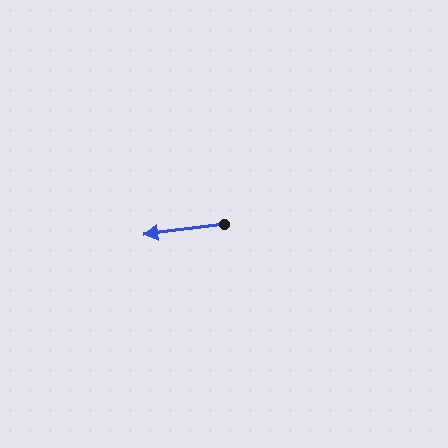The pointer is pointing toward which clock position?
Roughly 9 o'clock.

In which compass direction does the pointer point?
West.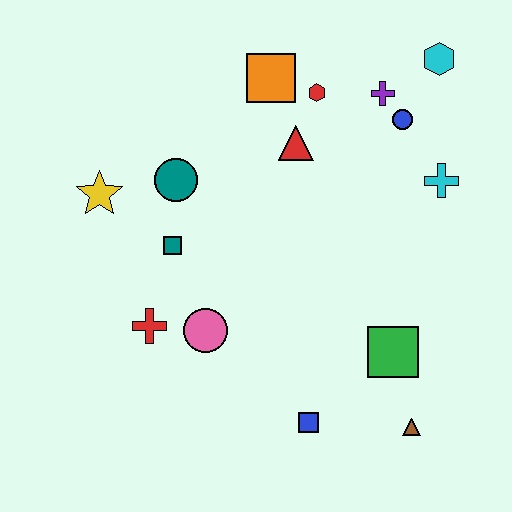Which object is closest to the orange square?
The red hexagon is closest to the orange square.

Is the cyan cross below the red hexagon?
Yes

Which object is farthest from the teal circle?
The brown triangle is farthest from the teal circle.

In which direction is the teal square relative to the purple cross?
The teal square is to the left of the purple cross.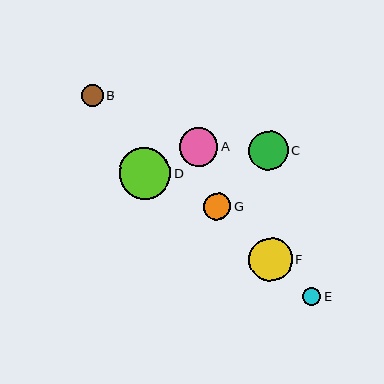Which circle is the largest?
Circle D is the largest with a size of approximately 51 pixels.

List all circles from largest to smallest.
From largest to smallest: D, F, C, A, G, B, E.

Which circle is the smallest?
Circle E is the smallest with a size of approximately 18 pixels.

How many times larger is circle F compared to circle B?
Circle F is approximately 2.0 times the size of circle B.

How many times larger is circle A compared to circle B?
Circle A is approximately 1.8 times the size of circle B.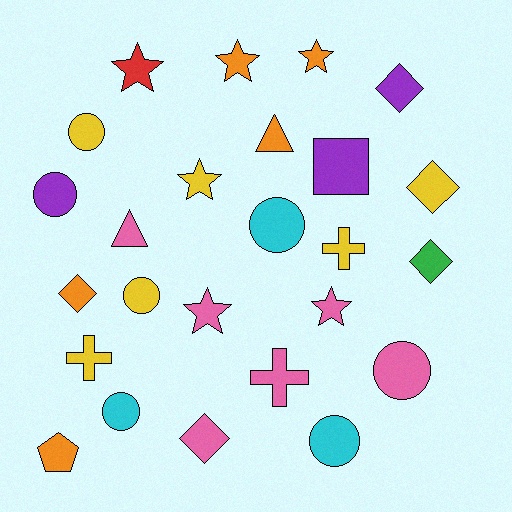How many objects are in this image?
There are 25 objects.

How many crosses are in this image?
There are 3 crosses.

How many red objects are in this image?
There is 1 red object.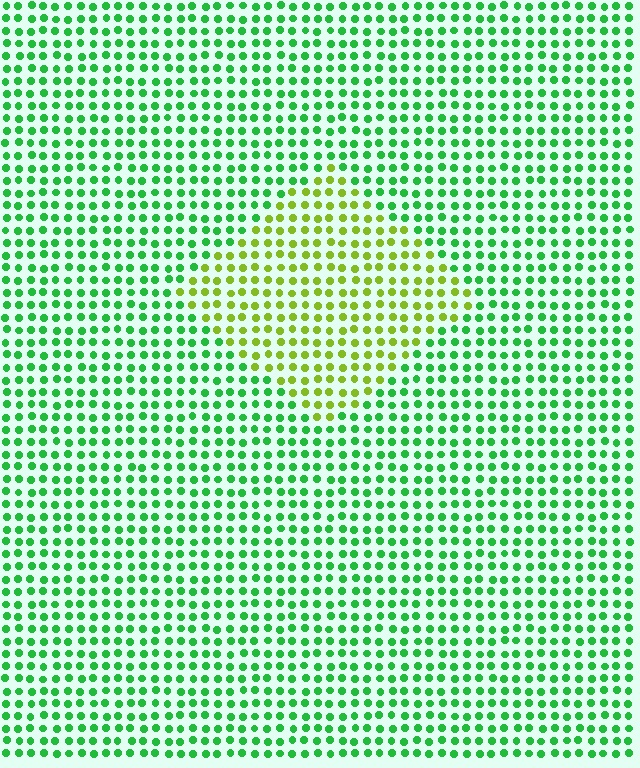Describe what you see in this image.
The image is filled with small green elements in a uniform arrangement. A diamond-shaped region is visible where the elements are tinted to a slightly different hue, forming a subtle color boundary.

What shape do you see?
I see a diamond.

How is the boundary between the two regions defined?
The boundary is defined purely by a slight shift in hue (about 48 degrees). Spacing, size, and orientation are identical on both sides.